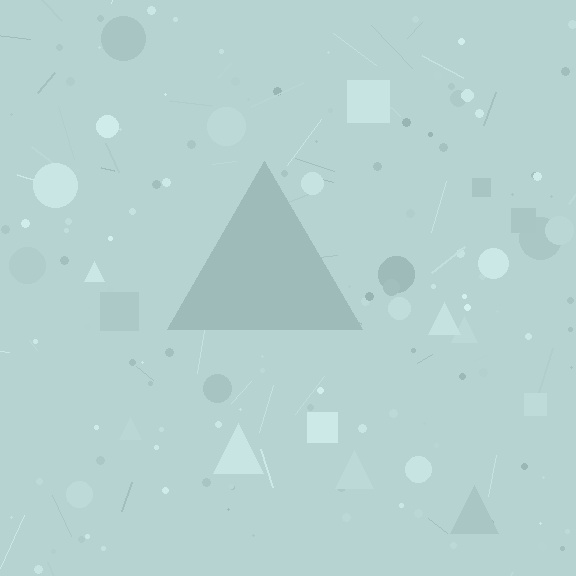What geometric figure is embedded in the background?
A triangle is embedded in the background.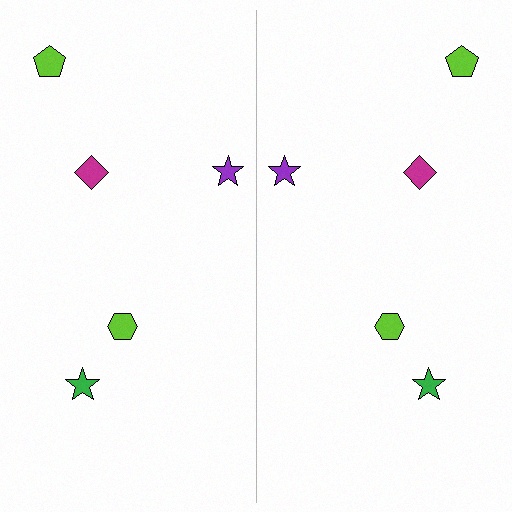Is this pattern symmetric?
Yes, this pattern has bilateral (reflection) symmetry.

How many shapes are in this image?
There are 10 shapes in this image.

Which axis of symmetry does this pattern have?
The pattern has a vertical axis of symmetry running through the center of the image.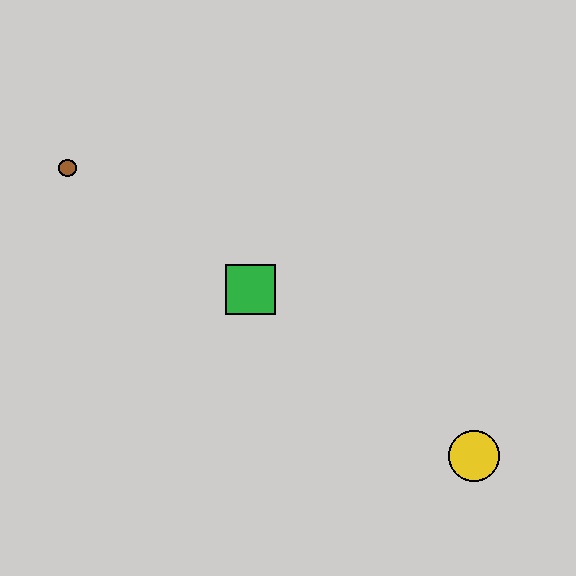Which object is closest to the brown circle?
The green square is closest to the brown circle.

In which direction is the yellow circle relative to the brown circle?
The yellow circle is to the right of the brown circle.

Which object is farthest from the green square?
The yellow circle is farthest from the green square.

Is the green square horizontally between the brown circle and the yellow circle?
Yes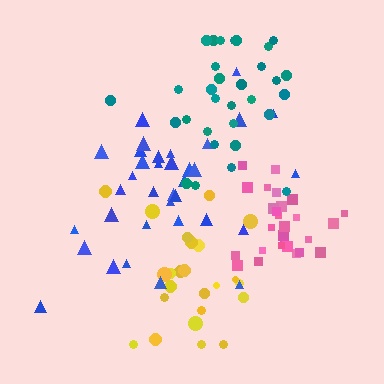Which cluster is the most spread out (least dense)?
Blue.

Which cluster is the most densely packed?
Pink.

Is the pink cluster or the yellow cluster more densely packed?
Pink.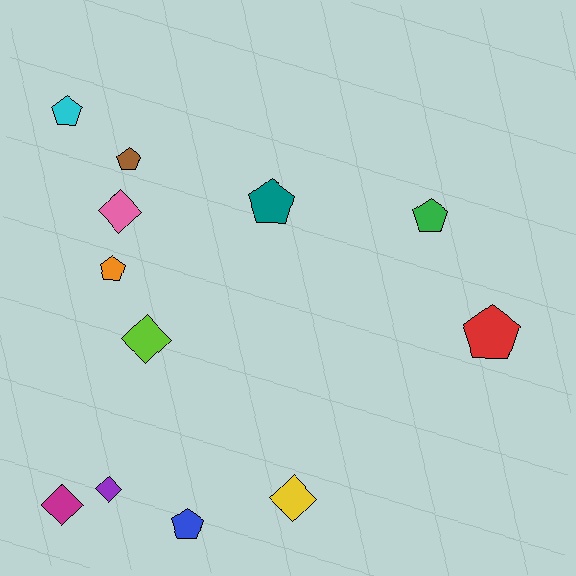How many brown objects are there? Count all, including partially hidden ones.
There is 1 brown object.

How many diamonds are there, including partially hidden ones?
There are 5 diamonds.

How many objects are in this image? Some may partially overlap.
There are 12 objects.